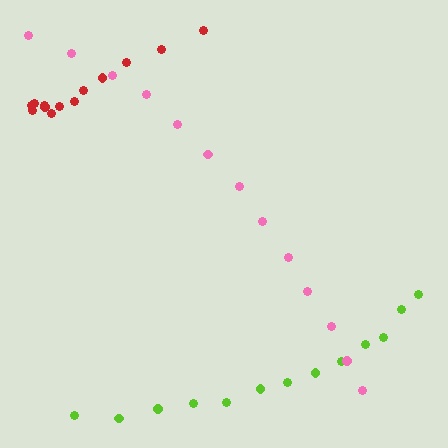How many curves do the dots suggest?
There are 3 distinct paths.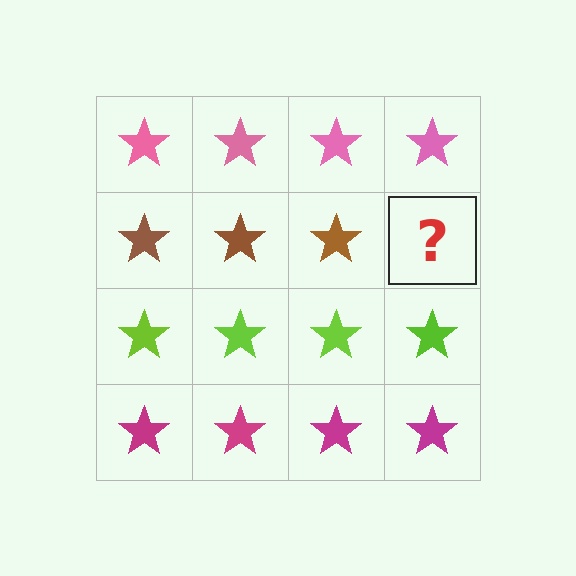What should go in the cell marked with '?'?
The missing cell should contain a brown star.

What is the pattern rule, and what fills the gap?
The rule is that each row has a consistent color. The gap should be filled with a brown star.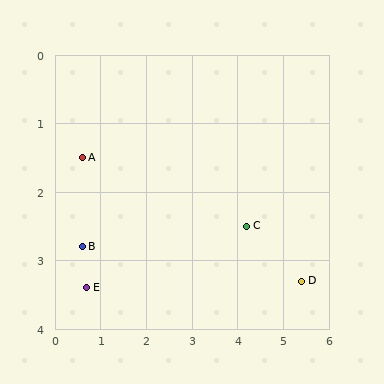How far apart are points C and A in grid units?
Points C and A are about 3.7 grid units apart.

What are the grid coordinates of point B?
Point B is at approximately (0.6, 2.8).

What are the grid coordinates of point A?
Point A is at approximately (0.6, 1.5).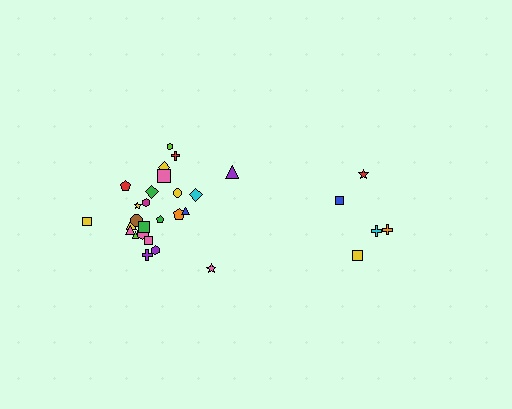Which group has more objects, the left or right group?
The left group.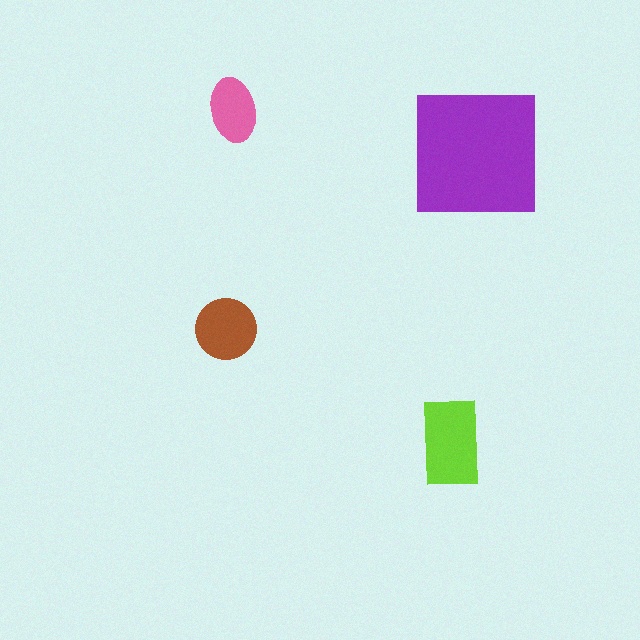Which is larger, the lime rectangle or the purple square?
The purple square.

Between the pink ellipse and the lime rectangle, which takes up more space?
The lime rectangle.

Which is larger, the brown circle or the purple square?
The purple square.